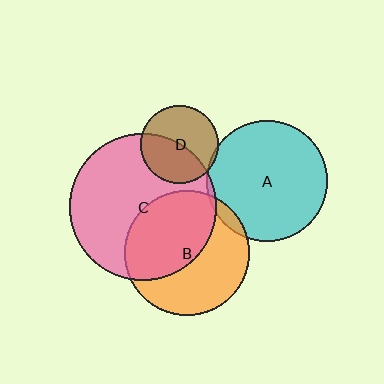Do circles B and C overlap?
Yes.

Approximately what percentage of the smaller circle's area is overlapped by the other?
Approximately 50%.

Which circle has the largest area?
Circle C (pink).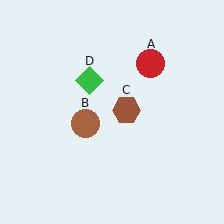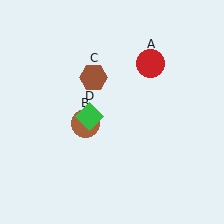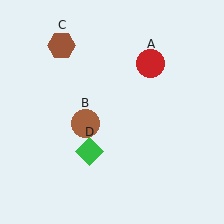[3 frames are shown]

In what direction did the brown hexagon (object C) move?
The brown hexagon (object C) moved up and to the left.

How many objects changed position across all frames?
2 objects changed position: brown hexagon (object C), green diamond (object D).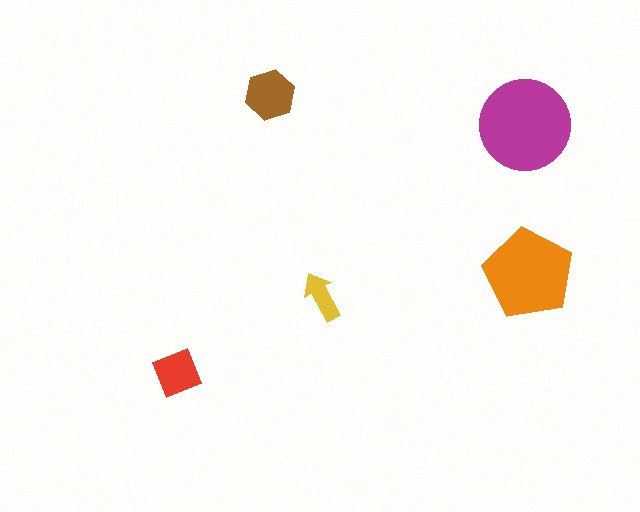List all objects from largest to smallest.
The magenta circle, the orange pentagon, the brown hexagon, the red square, the yellow arrow.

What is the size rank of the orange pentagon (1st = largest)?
2nd.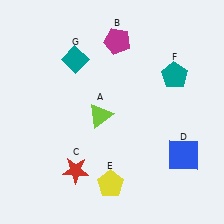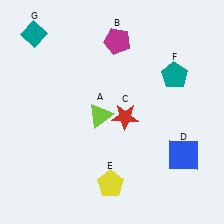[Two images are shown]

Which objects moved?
The objects that moved are: the red star (C), the teal diamond (G).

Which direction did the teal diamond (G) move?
The teal diamond (G) moved left.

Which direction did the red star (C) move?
The red star (C) moved up.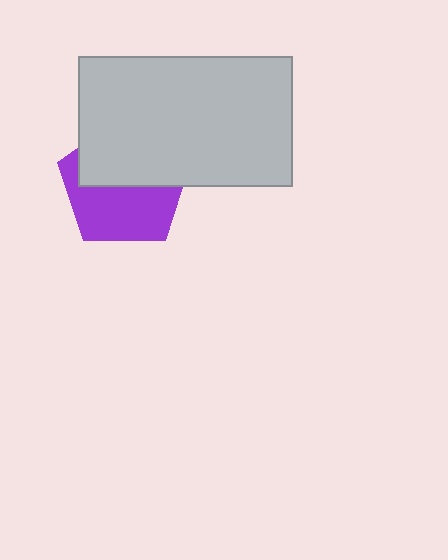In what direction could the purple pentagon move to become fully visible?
The purple pentagon could move down. That would shift it out from behind the light gray rectangle entirely.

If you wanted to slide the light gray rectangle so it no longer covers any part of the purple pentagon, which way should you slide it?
Slide it up — that is the most direct way to separate the two shapes.